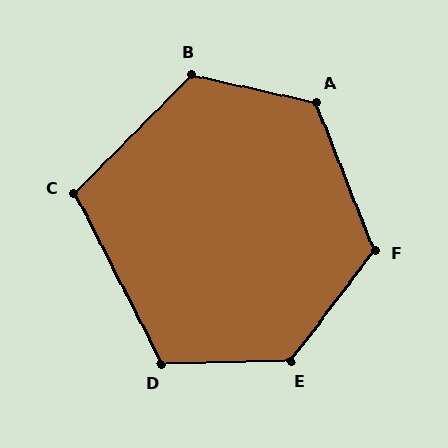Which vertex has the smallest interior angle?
C, at approximately 108 degrees.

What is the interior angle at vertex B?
Approximately 122 degrees (obtuse).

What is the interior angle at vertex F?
Approximately 121 degrees (obtuse).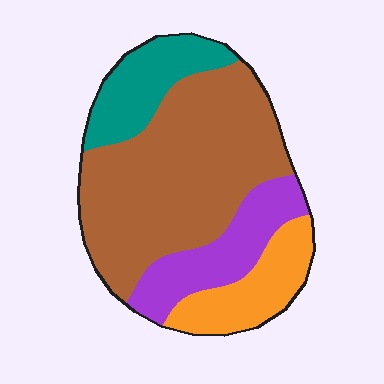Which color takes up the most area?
Brown, at roughly 55%.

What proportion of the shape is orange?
Orange takes up about one sixth (1/6) of the shape.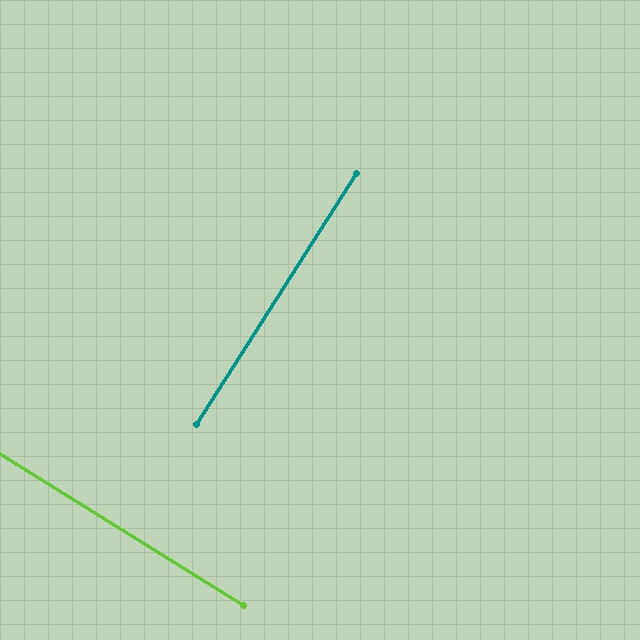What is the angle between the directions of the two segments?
Approximately 89 degrees.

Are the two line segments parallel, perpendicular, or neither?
Perpendicular — they meet at approximately 89°.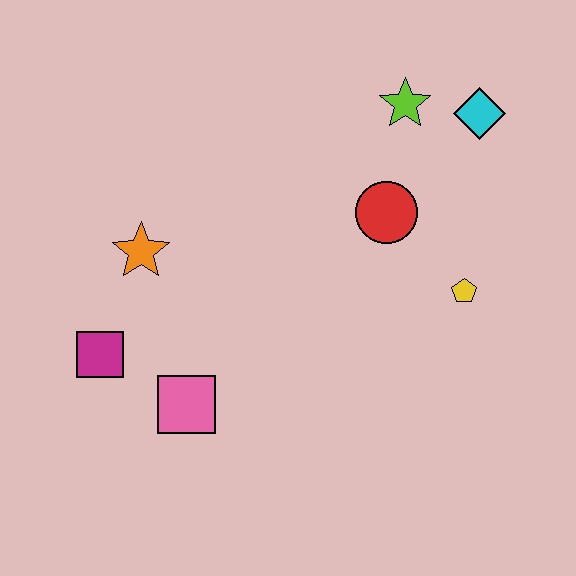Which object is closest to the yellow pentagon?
The red circle is closest to the yellow pentagon.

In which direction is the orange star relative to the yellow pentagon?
The orange star is to the left of the yellow pentagon.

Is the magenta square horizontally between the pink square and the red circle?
No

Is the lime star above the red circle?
Yes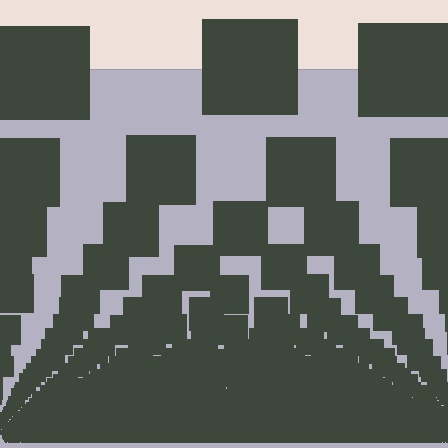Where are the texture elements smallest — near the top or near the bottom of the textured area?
Near the bottom.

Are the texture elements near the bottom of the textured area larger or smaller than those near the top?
Smaller. The gradient is inverted — elements near the bottom are smaller and denser.